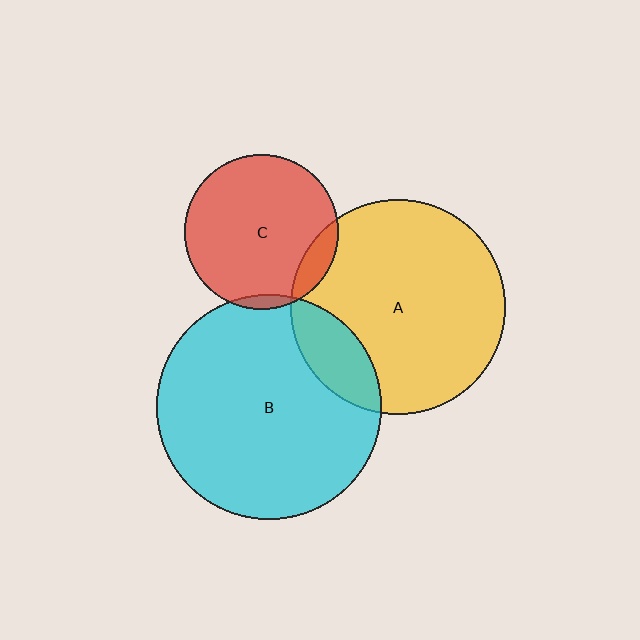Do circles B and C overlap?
Yes.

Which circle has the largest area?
Circle B (cyan).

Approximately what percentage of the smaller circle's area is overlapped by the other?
Approximately 5%.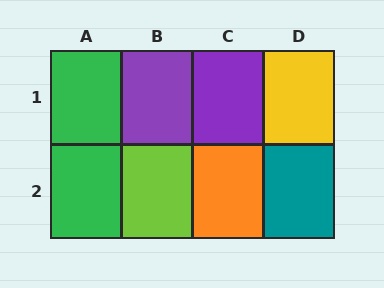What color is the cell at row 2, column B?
Lime.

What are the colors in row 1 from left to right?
Green, purple, purple, yellow.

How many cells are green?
2 cells are green.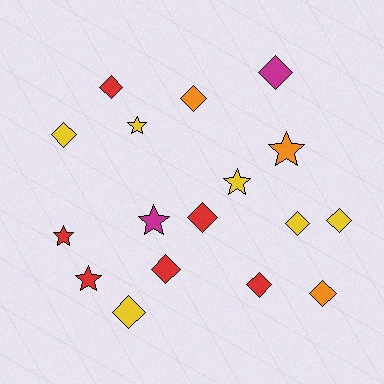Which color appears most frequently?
Yellow, with 6 objects.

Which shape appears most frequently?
Diamond, with 11 objects.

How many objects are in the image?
There are 17 objects.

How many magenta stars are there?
There is 1 magenta star.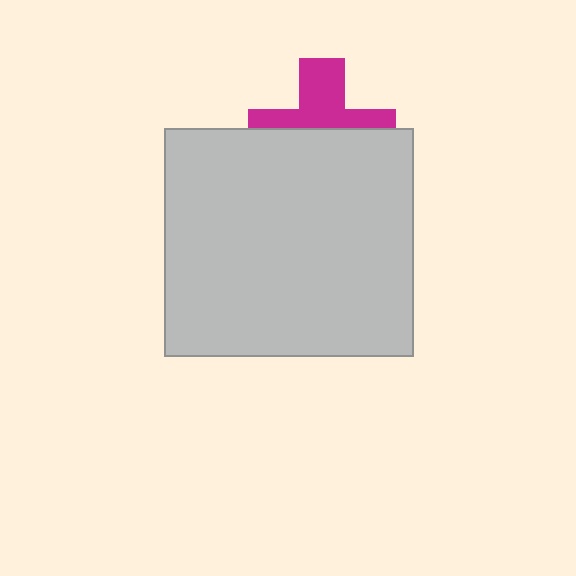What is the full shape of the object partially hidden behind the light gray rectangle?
The partially hidden object is a magenta cross.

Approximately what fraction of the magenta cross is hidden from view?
Roughly 56% of the magenta cross is hidden behind the light gray rectangle.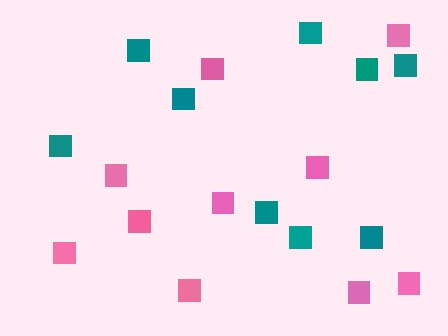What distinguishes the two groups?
There are 2 groups: one group of pink squares (10) and one group of teal squares (9).